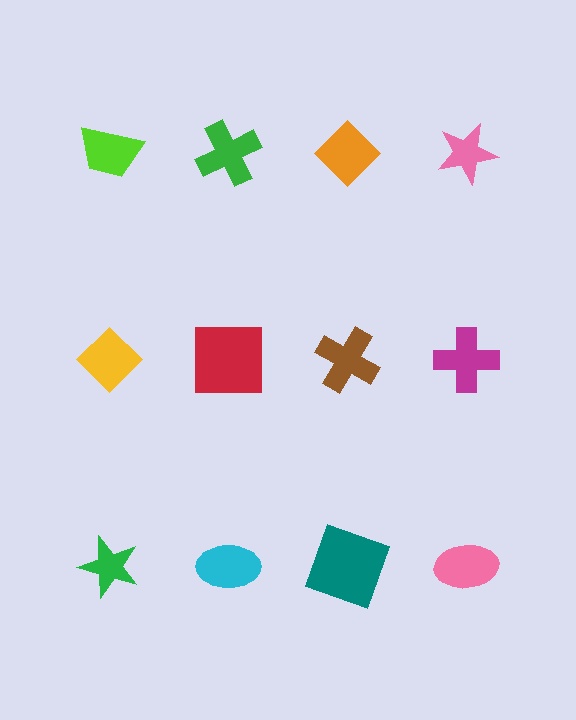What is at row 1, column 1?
A lime trapezoid.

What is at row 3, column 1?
A green star.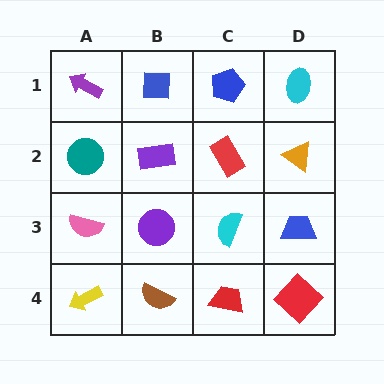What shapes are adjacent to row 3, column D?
An orange triangle (row 2, column D), a red diamond (row 4, column D), a cyan semicircle (row 3, column C).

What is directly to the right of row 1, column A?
A blue square.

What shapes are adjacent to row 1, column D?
An orange triangle (row 2, column D), a blue pentagon (row 1, column C).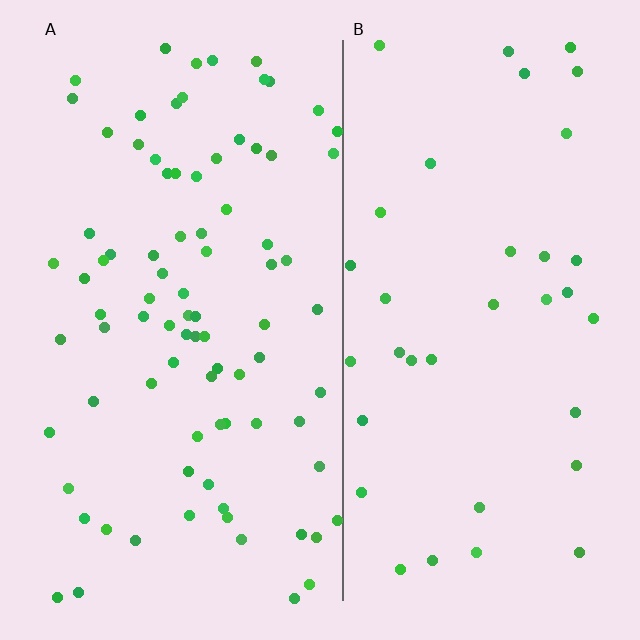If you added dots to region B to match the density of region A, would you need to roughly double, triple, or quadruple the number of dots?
Approximately double.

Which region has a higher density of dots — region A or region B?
A (the left).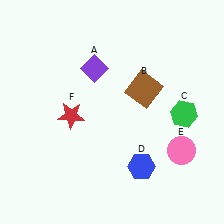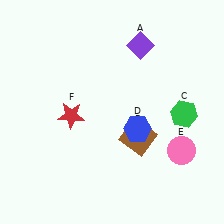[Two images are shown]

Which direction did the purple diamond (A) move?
The purple diamond (A) moved right.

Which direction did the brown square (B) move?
The brown square (B) moved down.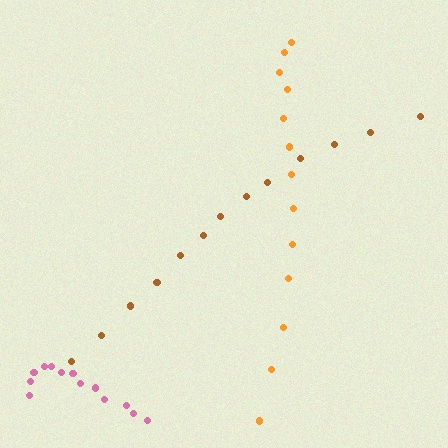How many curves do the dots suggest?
There are 3 distinct paths.